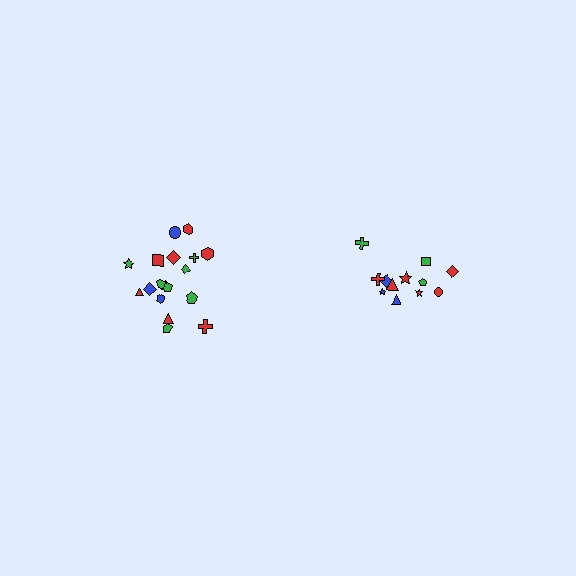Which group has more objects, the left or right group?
The left group.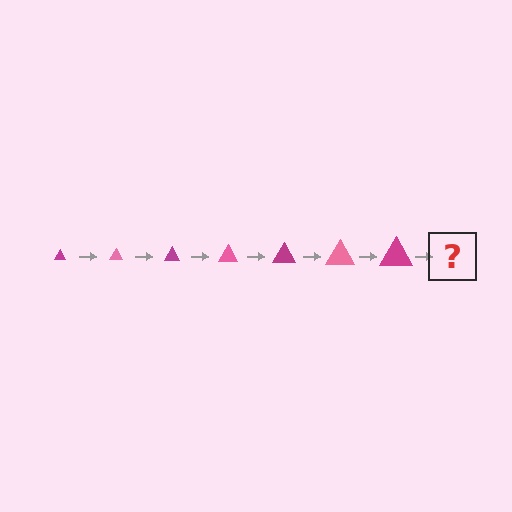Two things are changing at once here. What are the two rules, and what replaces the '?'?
The two rules are that the triangle grows larger each step and the color cycles through magenta and pink. The '?' should be a pink triangle, larger than the previous one.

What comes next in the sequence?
The next element should be a pink triangle, larger than the previous one.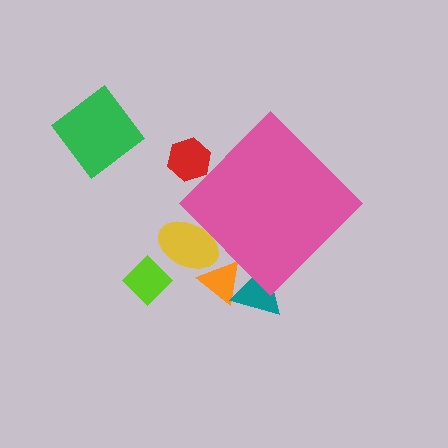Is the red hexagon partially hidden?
Yes, the red hexagon is partially hidden behind the pink diamond.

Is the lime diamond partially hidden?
No, the lime diamond is fully visible.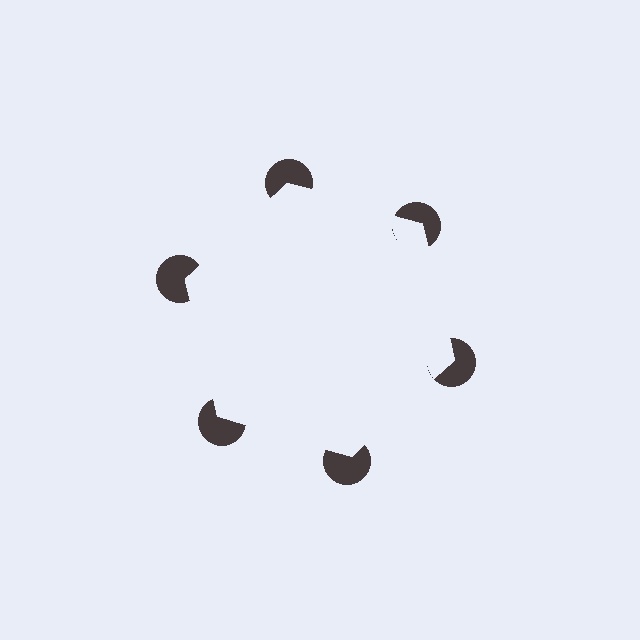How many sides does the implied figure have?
6 sides.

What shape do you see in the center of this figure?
An illusory hexagon — its edges are inferred from the aligned wedge cuts in the pac-man discs, not physically drawn.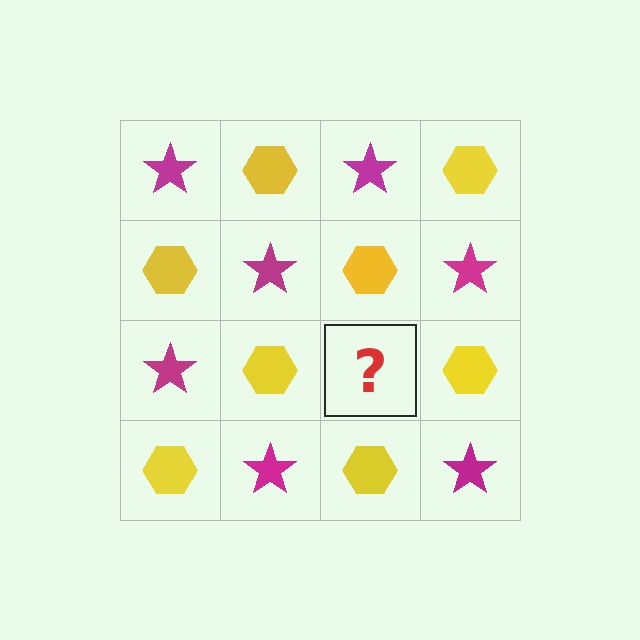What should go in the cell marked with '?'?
The missing cell should contain a magenta star.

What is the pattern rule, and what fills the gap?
The rule is that it alternates magenta star and yellow hexagon in a checkerboard pattern. The gap should be filled with a magenta star.